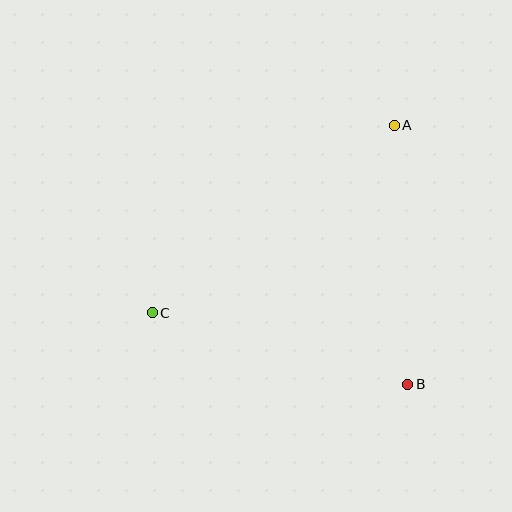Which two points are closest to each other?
Points A and B are closest to each other.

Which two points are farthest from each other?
Points A and C are farthest from each other.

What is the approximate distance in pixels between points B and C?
The distance between B and C is approximately 266 pixels.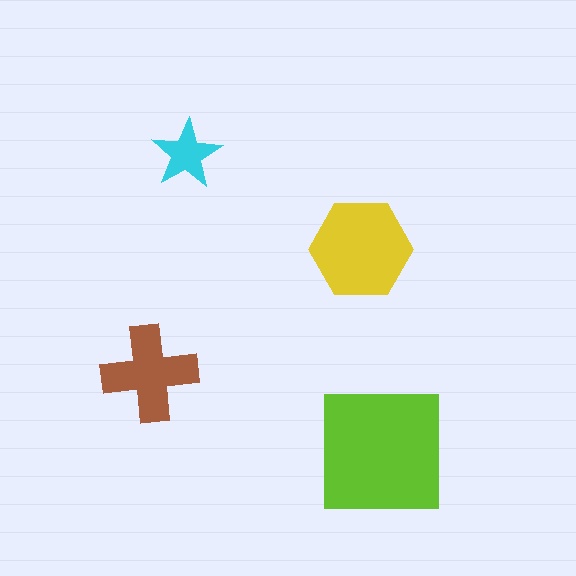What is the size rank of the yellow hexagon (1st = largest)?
2nd.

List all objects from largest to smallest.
The lime square, the yellow hexagon, the brown cross, the cyan star.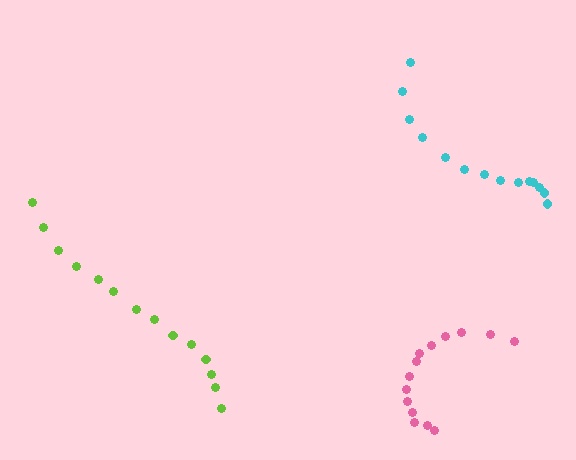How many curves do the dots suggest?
There are 3 distinct paths.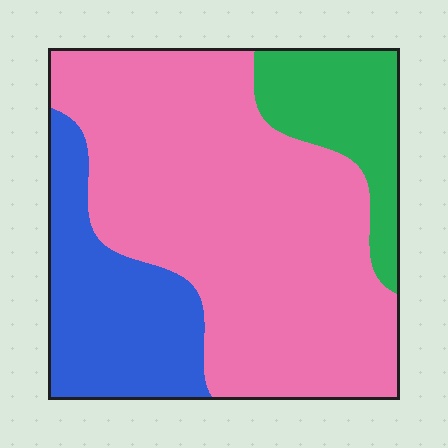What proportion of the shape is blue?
Blue covers around 20% of the shape.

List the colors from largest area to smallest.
From largest to smallest: pink, blue, green.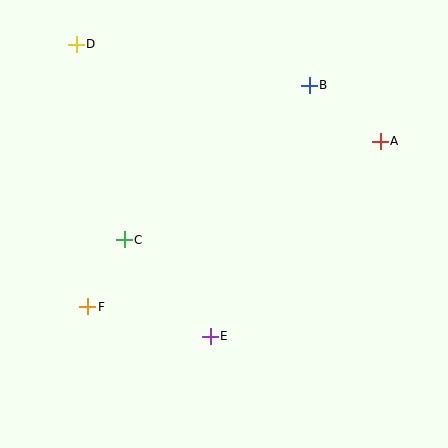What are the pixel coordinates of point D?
Point D is at (76, 44).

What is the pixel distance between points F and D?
The distance between F and D is 262 pixels.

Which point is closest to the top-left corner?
Point D is closest to the top-left corner.